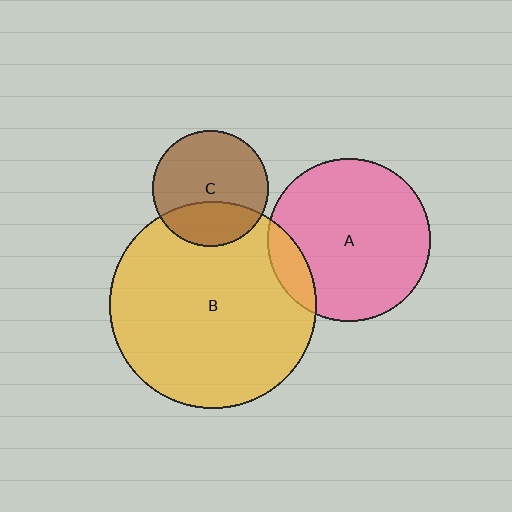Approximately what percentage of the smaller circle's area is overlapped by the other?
Approximately 10%.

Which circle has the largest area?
Circle B (yellow).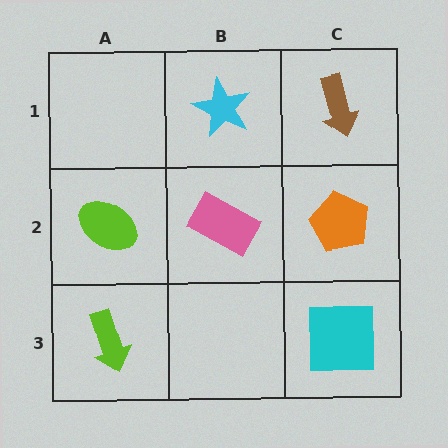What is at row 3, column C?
A cyan square.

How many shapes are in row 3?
2 shapes.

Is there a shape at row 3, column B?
No, that cell is empty.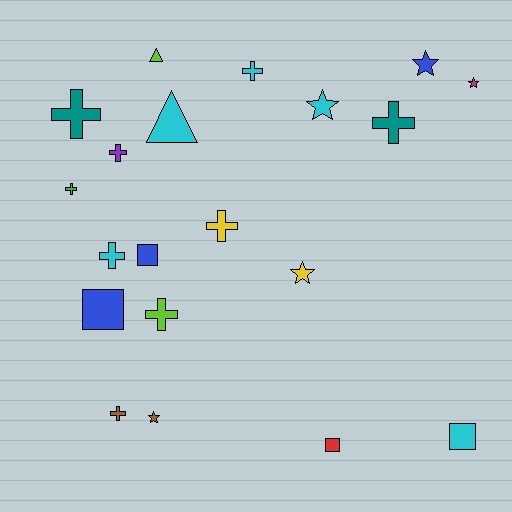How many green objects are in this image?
There is 1 green object.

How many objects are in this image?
There are 20 objects.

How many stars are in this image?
There are 5 stars.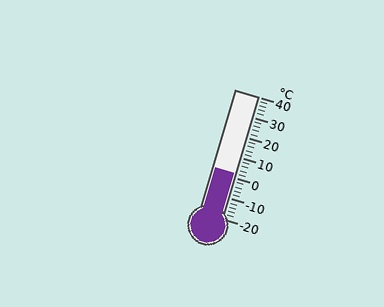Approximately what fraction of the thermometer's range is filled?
The thermometer is filled to approximately 35% of its range.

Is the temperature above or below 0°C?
The temperature is above 0°C.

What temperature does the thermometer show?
The thermometer shows approximately 2°C.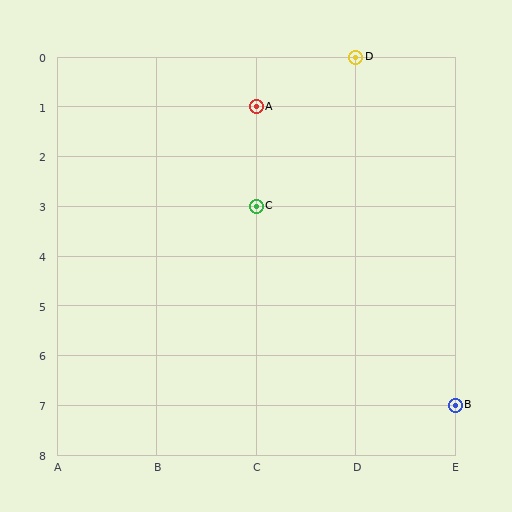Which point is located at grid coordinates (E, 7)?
Point B is at (E, 7).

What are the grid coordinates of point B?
Point B is at grid coordinates (E, 7).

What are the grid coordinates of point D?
Point D is at grid coordinates (D, 0).